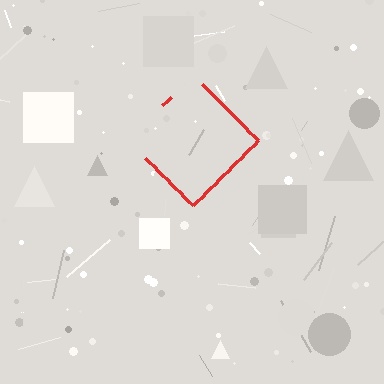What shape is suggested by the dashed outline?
The dashed outline suggests a diamond.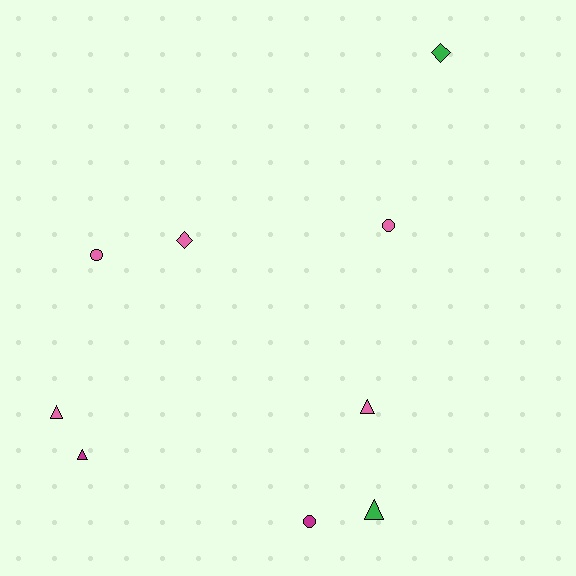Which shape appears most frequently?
Triangle, with 4 objects.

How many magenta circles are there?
There is 1 magenta circle.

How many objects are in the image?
There are 9 objects.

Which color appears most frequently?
Pink, with 5 objects.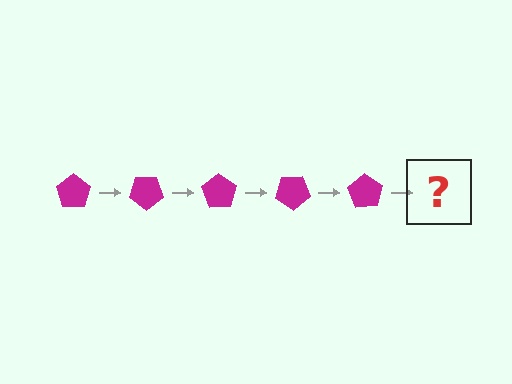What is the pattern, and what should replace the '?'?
The pattern is that the pentagon rotates 35 degrees each step. The '?' should be a magenta pentagon rotated 175 degrees.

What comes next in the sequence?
The next element should be a magenta pentagon rotated 175 degrees.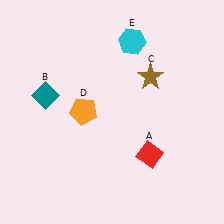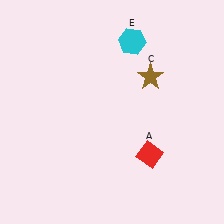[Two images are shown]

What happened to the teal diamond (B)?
The teal diamond (B) was removed in Image 2. It was in the top-left area of Image 1.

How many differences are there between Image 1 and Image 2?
There are 2 differences between the two images.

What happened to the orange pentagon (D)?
The orange pentagon (D) was removed in Image 2. It was in the top-left area of Image 1.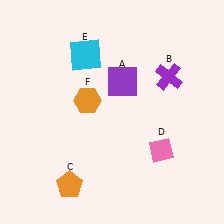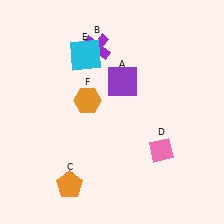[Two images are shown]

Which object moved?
The purple cross (B) moved left.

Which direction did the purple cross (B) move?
The purple cross (B) moved left.